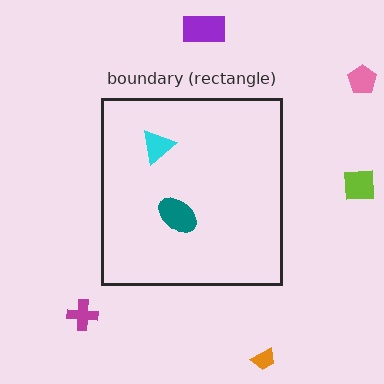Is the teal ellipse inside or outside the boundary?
Inside.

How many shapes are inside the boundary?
2 inside, 5 outside.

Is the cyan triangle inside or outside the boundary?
Inside.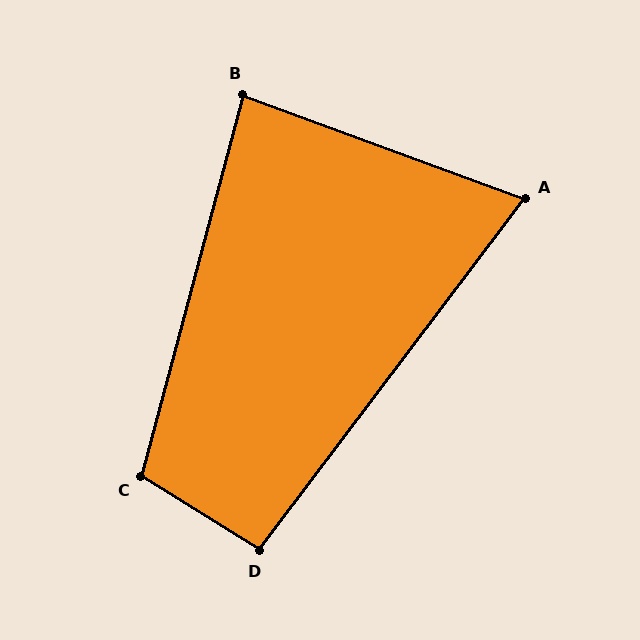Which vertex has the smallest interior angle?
A, at approximately 73 degrees.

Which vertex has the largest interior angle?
C, at approximately 107 degrees.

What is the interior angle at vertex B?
Approximately 85 degrees (acute).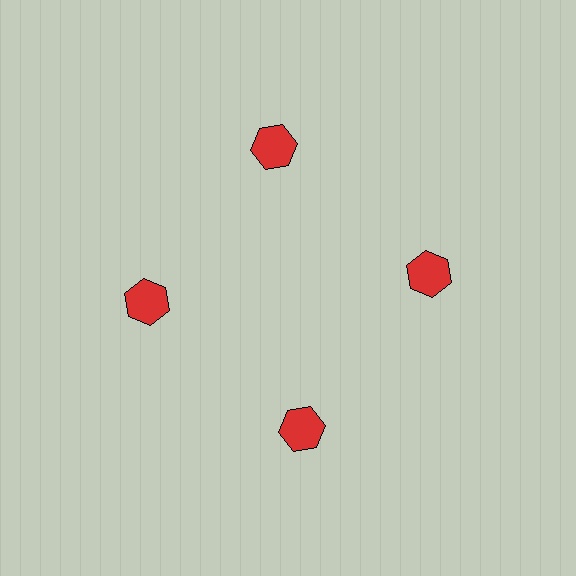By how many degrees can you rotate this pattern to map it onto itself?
The pattern maps onto itself every 90 degrees of rotation.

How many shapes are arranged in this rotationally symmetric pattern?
There are 4 shapes, arranged in 4 groups of 1.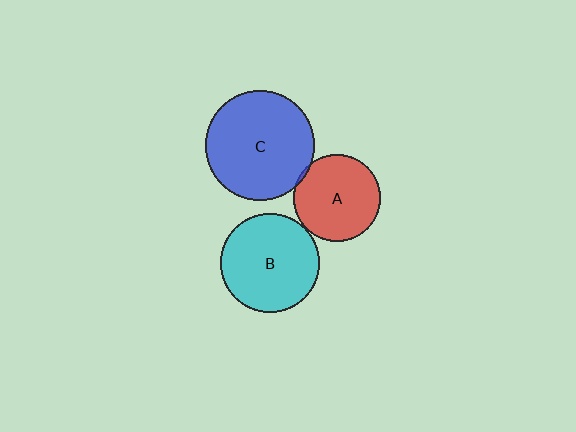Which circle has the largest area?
Circle C (blue).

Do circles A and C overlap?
Yes.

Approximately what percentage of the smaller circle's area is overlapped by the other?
Approximately 5%.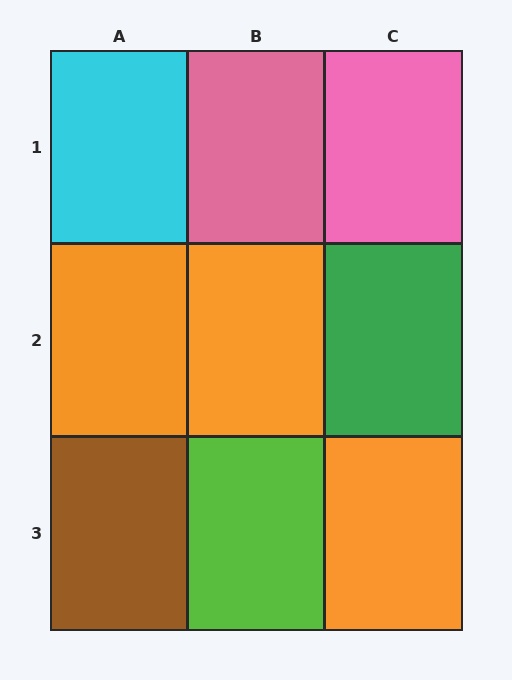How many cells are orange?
3 cells are orange.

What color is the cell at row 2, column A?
Orange.